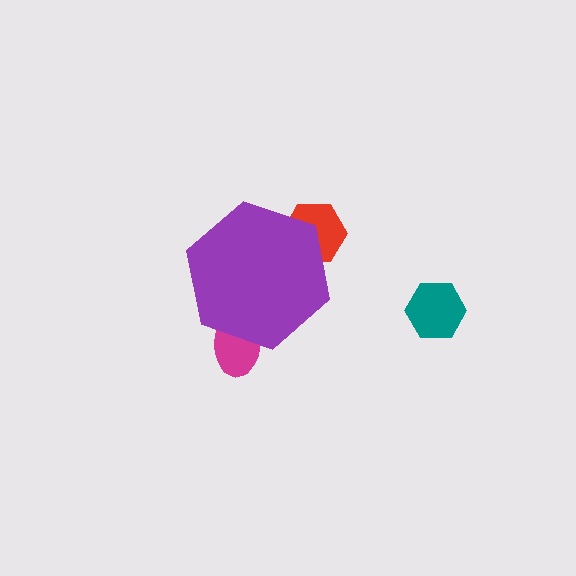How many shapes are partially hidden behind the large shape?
2 shapes are partially hidden.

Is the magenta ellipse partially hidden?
Yes, the magenta ellipse is partially hidden behind the purple hexagon.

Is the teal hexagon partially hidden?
No, the teal hexagon is fully visible.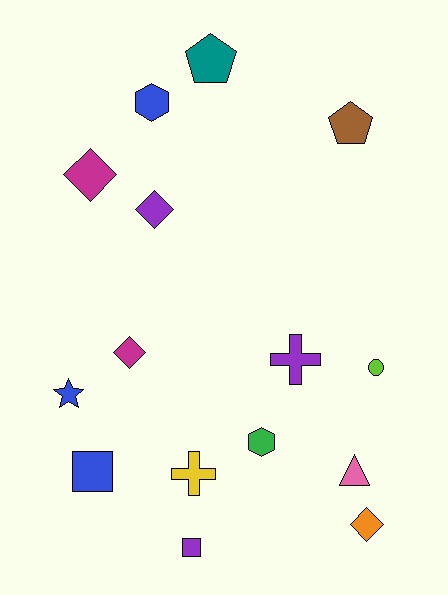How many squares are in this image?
There are 2 squares.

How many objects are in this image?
There are 15 objects.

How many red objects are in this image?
There are no red objects.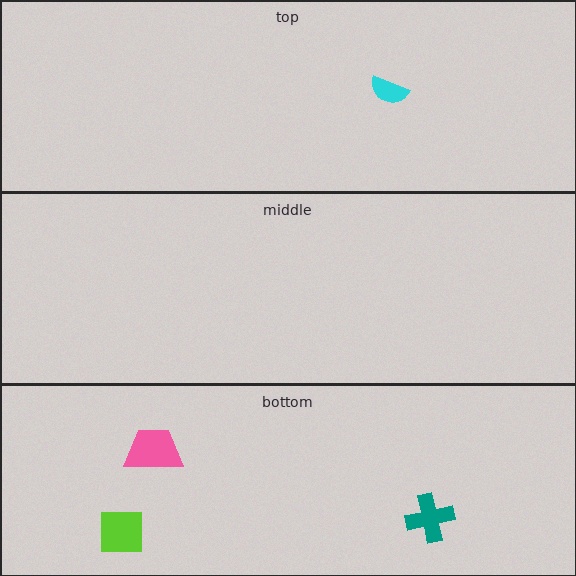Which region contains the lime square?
The bottom region.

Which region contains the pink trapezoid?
The bottom region.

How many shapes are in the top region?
1.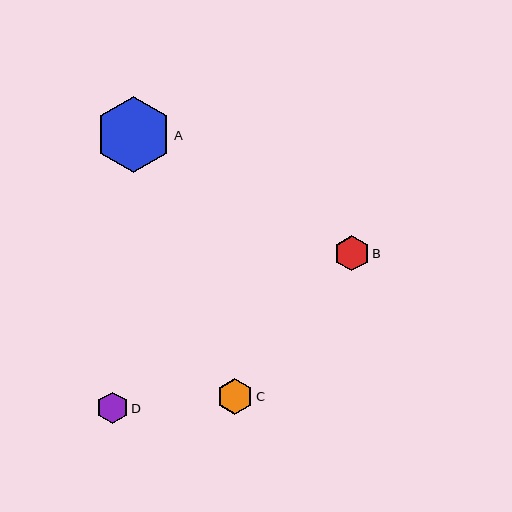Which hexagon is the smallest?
Hexagon D is the smallest with a size of approximately 32 pixels.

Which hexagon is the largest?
Hexagon A is the largest with a size of approximately 76 pixels.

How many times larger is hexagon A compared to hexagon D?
Hexagon A is approximately 2.4 times the size of hexagon D.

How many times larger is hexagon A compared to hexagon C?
Hexagon A is approximately 2.1 times the size of hexagon C.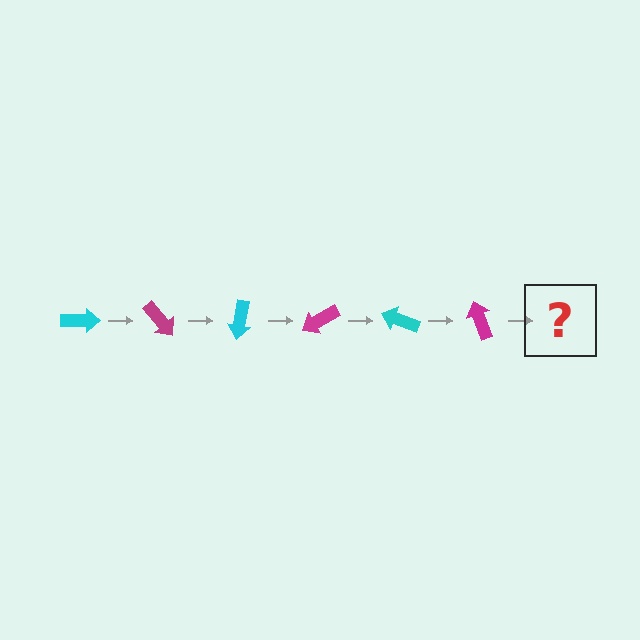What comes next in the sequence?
The next element should be a cyan arrow, rotated 300 degrees from the start.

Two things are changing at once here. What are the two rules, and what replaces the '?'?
The two rules are that it rotates 50 degrees each step and the color cycles through cyan and magenta. The '?' should be a cyan arrow, rotated 300 degrees from the start.